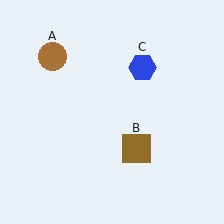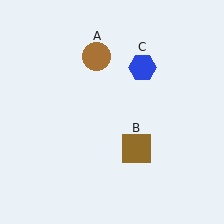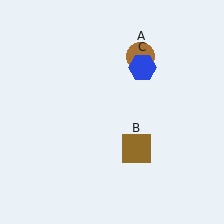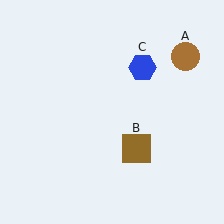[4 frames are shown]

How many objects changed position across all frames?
1 object changed position: brown circle (object A).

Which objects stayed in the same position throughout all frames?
Brown square (object B) and blue hexagon (object C) remained stationary.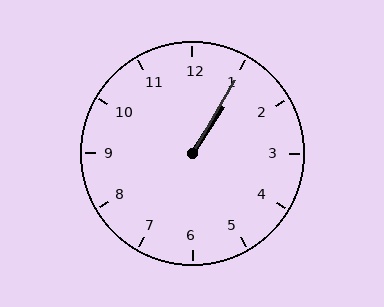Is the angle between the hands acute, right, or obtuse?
It is acute.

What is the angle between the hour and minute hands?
Approximately 2 degrees.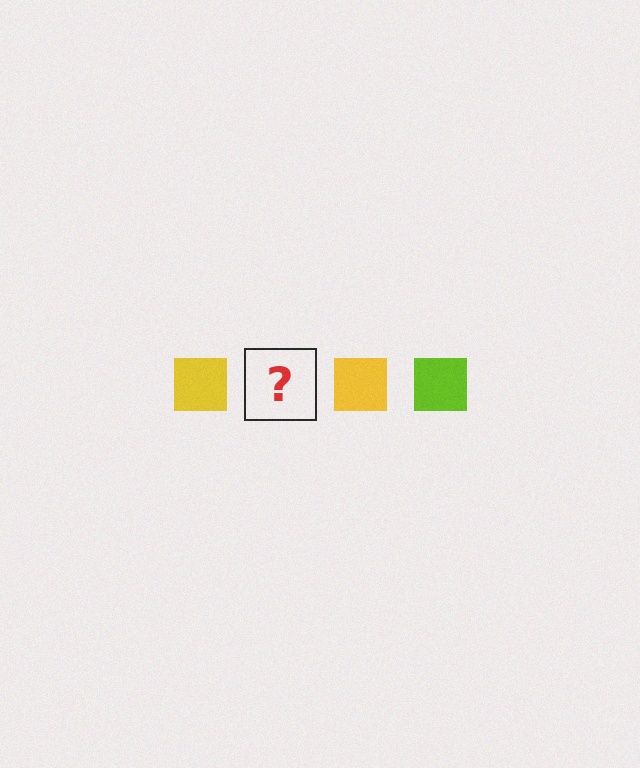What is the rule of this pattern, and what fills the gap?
The rule is that the pattern cycles through yellow, lime squares. The gap should be filled with a lime square.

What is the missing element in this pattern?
The missing element is a lime square.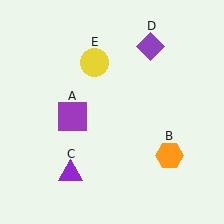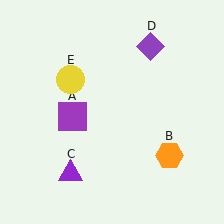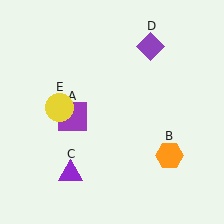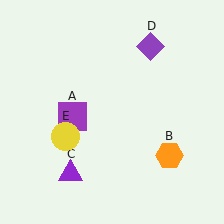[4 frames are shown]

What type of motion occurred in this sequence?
The yellow circle (object E) rotated counterclockwise around the center of the scene.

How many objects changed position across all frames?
1 object changed position: yellow circle (object E).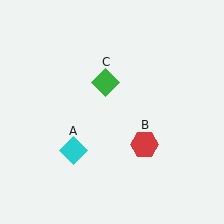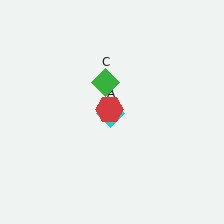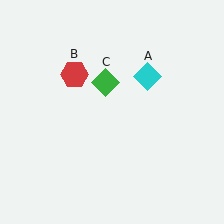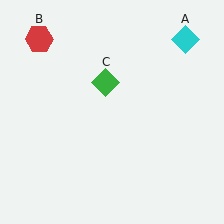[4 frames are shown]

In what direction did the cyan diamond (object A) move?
The cyan diamond (object A) moved up and to the right.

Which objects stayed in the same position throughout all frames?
Green diamond (object C) remained stationary.